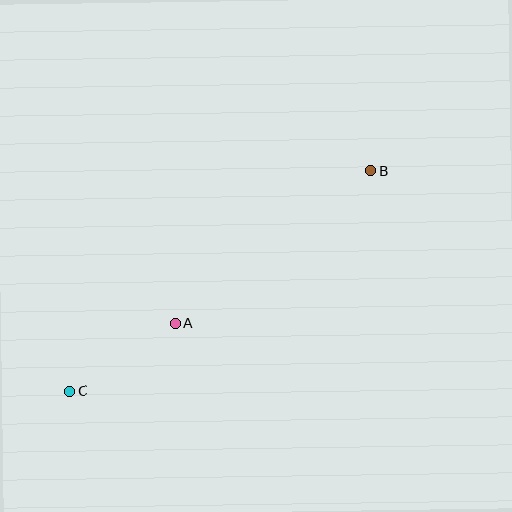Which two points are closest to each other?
Points A and C are closest to each other.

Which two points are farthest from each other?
Points B and C are farthest from each other.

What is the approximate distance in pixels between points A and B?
The distance between A and B is approximately 248 pixels.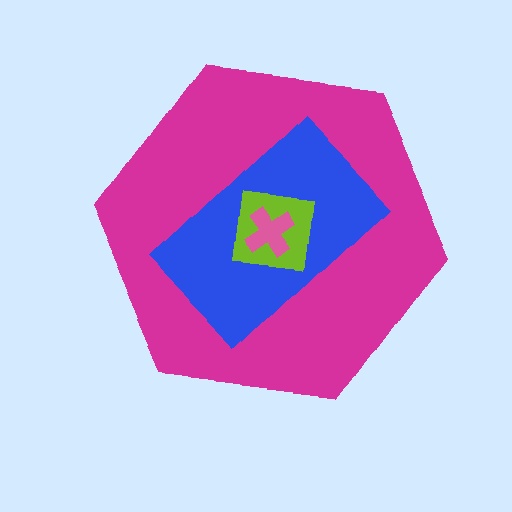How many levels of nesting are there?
4.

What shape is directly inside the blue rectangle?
The lime square.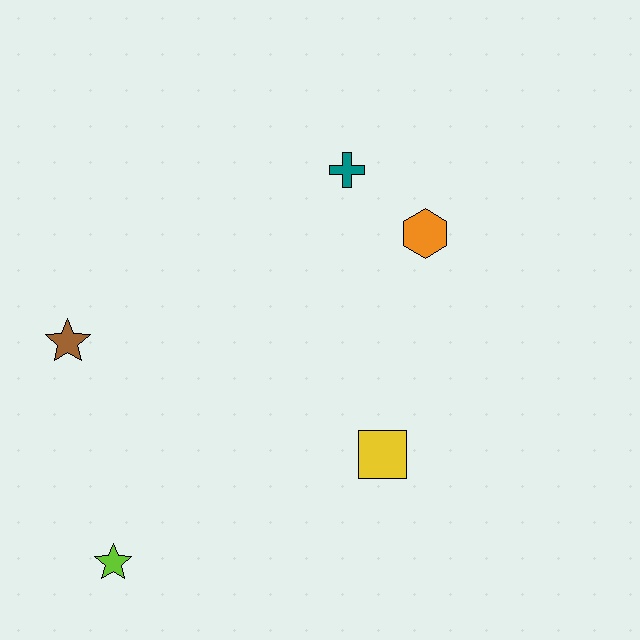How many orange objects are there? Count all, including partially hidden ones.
There is 1 orange object.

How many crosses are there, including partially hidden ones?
There is 1 cross.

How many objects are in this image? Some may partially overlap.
There are 5 objects.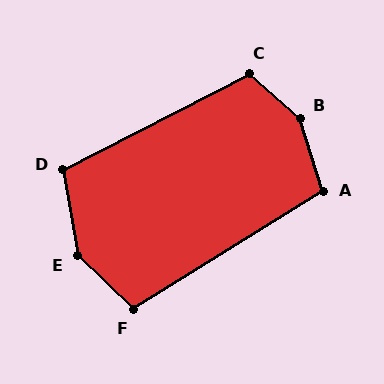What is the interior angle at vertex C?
Approximately 112 degrees (obtuse).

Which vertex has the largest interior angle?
B, at approximately 148 degrees.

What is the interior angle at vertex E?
Approximately 143 degrees (obtuse).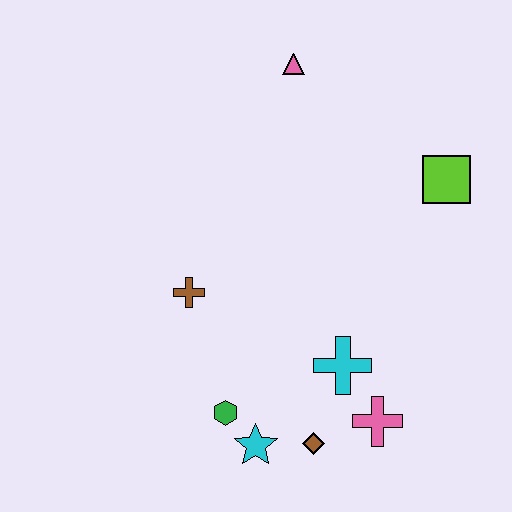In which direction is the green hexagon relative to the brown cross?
The green hexagon is below the brown cross.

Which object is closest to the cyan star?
The green hexagon is closest to the cyan star.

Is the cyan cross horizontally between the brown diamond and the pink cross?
Yes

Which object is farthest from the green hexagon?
The pink triangle is farthest from the green hexagon.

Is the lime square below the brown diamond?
No